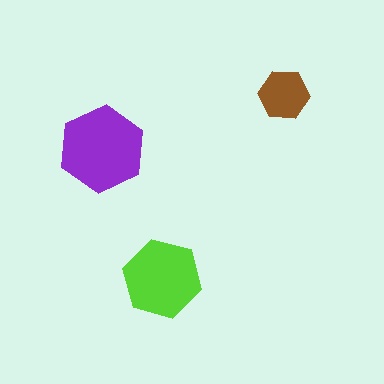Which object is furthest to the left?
The purple hexagon is leftmost.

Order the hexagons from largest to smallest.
the purple one, the lime one, the brown one.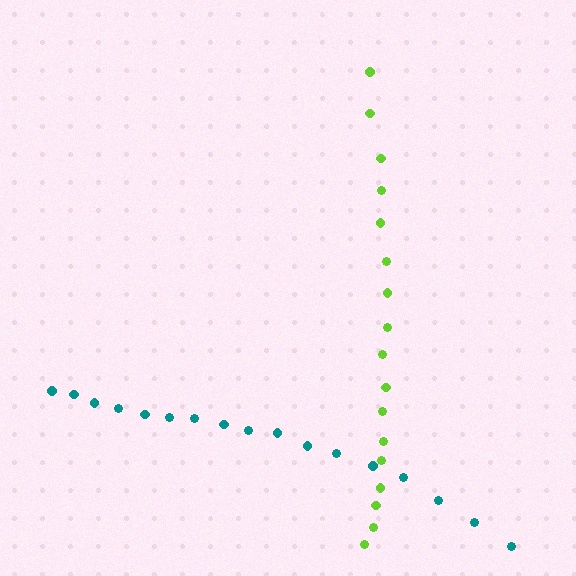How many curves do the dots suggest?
There are 2 distinct paths.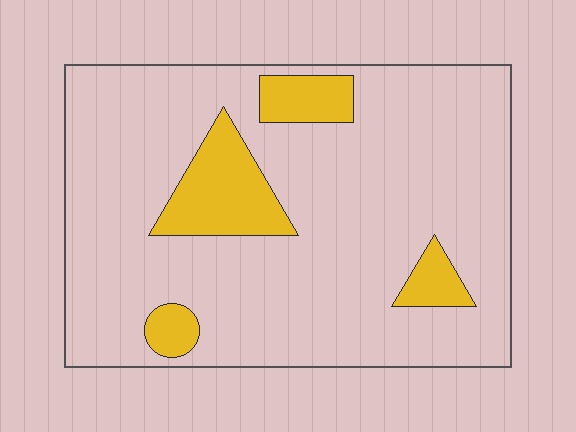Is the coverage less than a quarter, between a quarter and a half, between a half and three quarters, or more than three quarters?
Less than a quarter.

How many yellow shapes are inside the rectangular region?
4.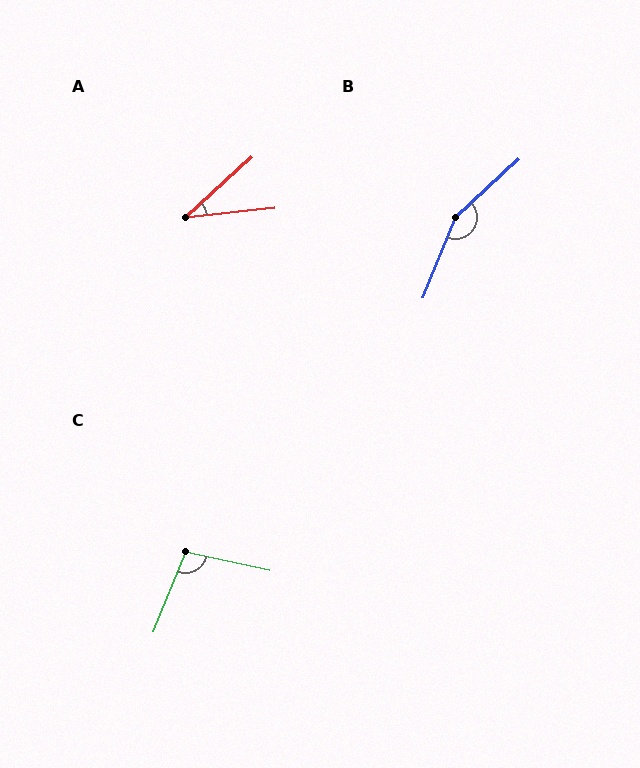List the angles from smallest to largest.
A (36°), C (99°), B (154°).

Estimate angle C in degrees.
Approximately 99 degrees.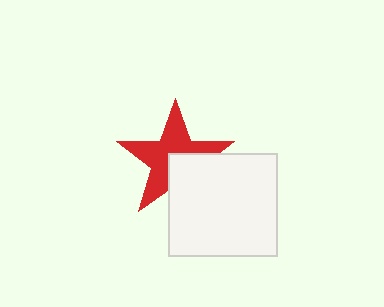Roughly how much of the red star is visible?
About half of it is visible (roughly 65%).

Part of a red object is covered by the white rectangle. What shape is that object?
It is a star.